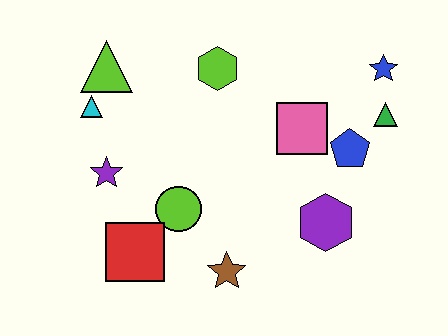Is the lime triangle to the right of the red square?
No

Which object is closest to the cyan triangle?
The lime triangle is closest to the cyan triangle.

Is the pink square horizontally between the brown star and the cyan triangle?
No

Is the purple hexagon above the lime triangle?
No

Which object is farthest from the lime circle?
The blue star is farthest from the lime circle.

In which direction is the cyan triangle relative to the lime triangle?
The cyan triangle is below the lime triangle.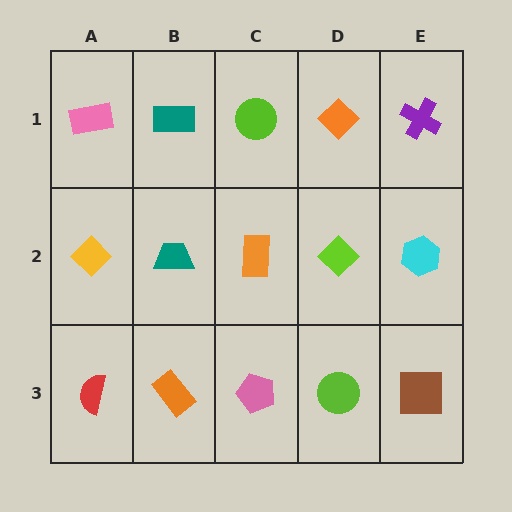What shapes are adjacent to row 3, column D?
A lime diamond (row 2, column D), a pink pentagon (row 3, column C), a brown square (row 3, column E).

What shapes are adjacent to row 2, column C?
A lime circle (row 1, column C), a pink pentagon (row 3, column C), a teal trapezoid (row 2, column B), a lime diamond (row 2, column D).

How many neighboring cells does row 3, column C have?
3.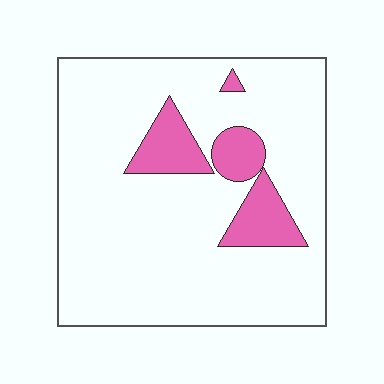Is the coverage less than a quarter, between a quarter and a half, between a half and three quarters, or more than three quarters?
Less than a quarter.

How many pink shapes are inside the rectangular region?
4.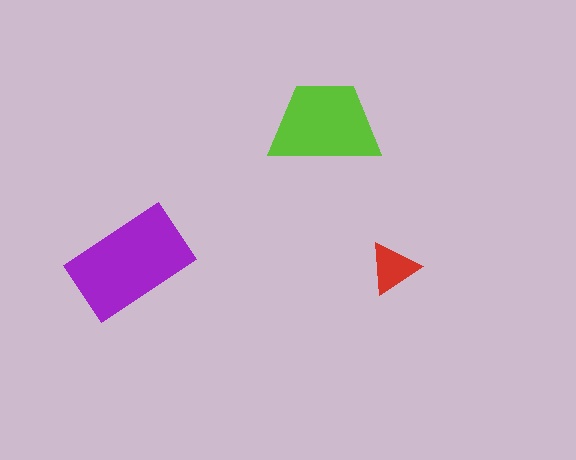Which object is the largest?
The purple rectangle.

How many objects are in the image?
There are 3 objects in the image.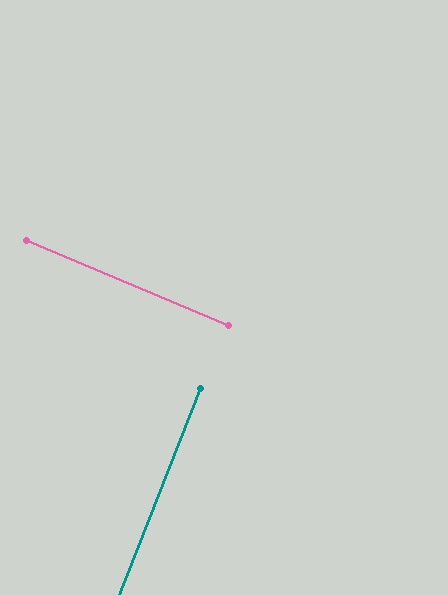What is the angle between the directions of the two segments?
Approximately 89 degrees.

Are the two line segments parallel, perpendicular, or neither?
Perpendicular — they meet at approximately 89°.